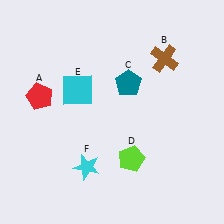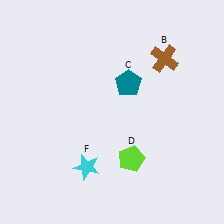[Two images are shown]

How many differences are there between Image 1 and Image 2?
There are 2 differences between the two images.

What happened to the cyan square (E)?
The cyan square (E) was removed in Image 2. It was in the top-left area of Image 1.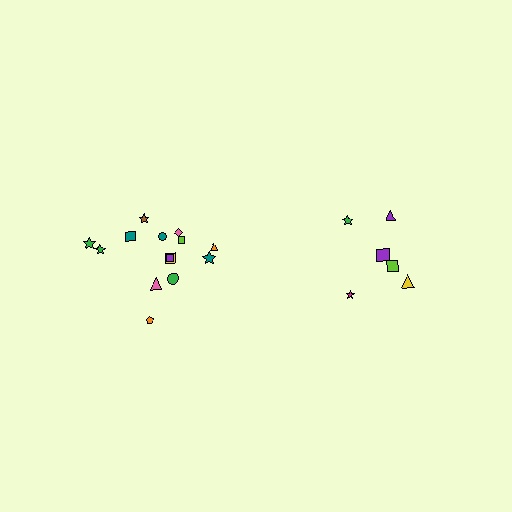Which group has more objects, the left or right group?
The left group.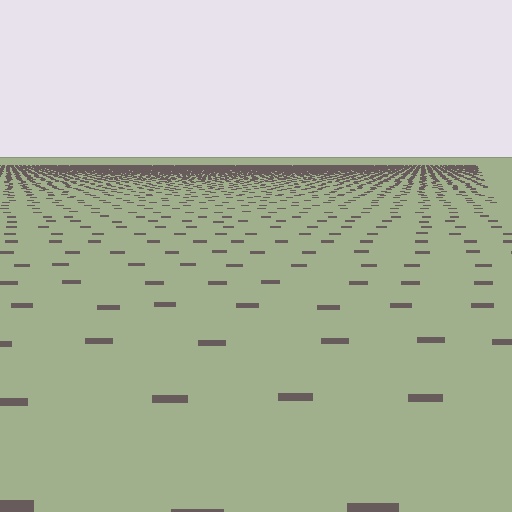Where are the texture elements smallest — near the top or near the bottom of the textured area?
Near the top.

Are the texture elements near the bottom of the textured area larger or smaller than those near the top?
Larger. Near the bottom, elements are closer to the viewer and appear at a bigger on-screen size.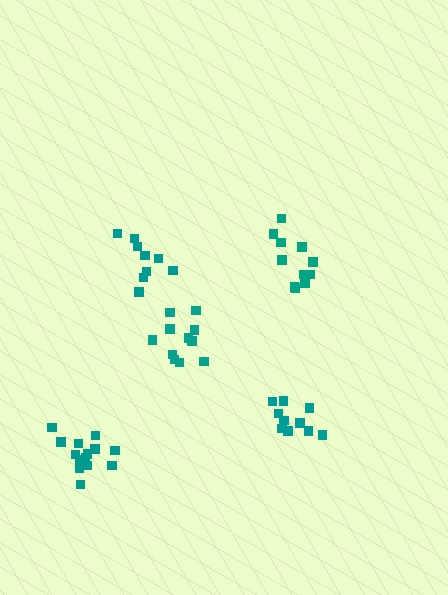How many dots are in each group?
Group 1: 11 dots, Group 2: 11 dots, Group 3: 14 dots, Group 4: 10 dots, Group 5: 9 dots (55 total).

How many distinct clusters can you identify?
There are 5 distinct clusters.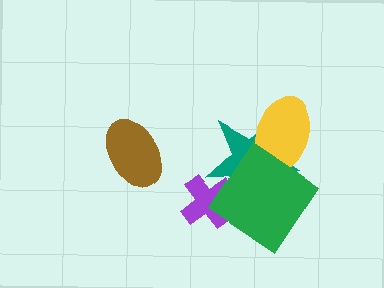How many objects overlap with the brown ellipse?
0 objects overlap with the brown ellipse.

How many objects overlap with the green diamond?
3 objects overlap with the green diamond.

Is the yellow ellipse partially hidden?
Yes, it is partially covered by another shape.